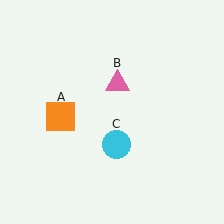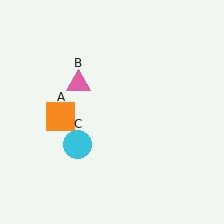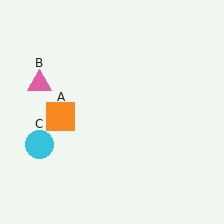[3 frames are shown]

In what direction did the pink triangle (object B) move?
The pink triangle (object B) moved left.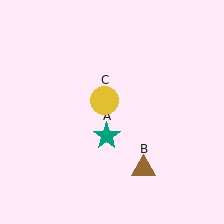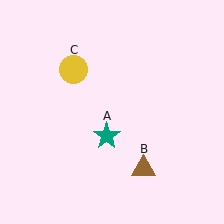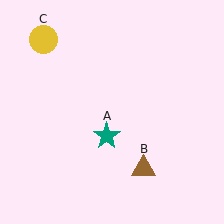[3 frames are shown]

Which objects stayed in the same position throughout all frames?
Teal star (object A) and brown triangle (object B) remained stationary.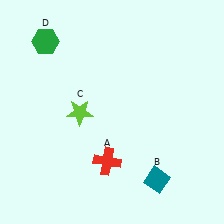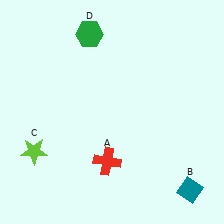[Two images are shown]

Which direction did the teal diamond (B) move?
The teal diamond (B) moved right.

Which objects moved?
The objects that moved are: the teal diamond (B), the lime star (C), the green hexagon (D).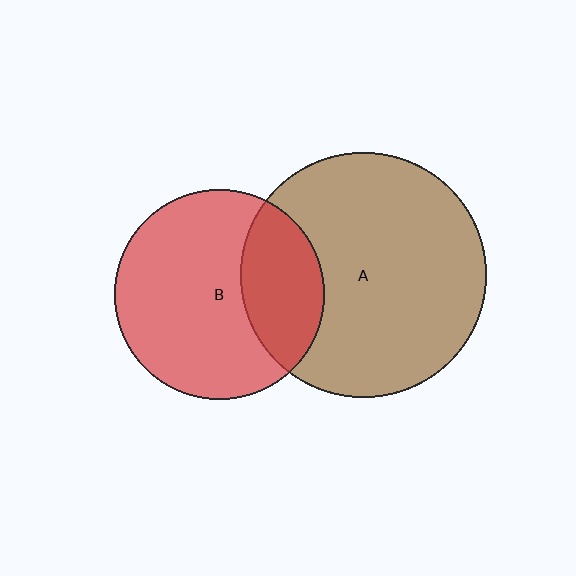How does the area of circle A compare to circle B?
Approximately 1.4 times.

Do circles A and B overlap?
Yes.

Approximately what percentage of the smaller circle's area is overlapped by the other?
Approximately 30%.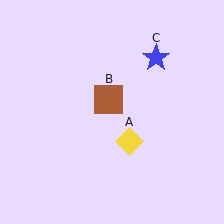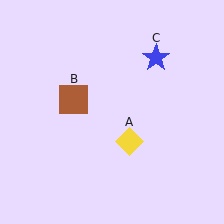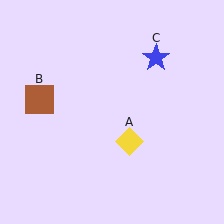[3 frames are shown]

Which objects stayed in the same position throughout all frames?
Yellow diamond (object A) and blue star (object C) remained stationary.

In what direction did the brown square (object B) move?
The brown square (object B) moved left.